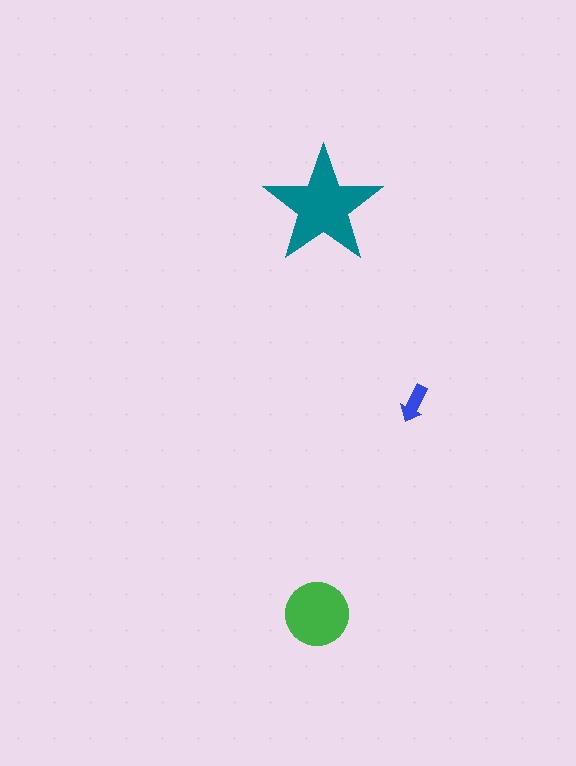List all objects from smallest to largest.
The blue arrow, the green circle, the teal star.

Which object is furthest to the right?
The blue arrow is rightmost.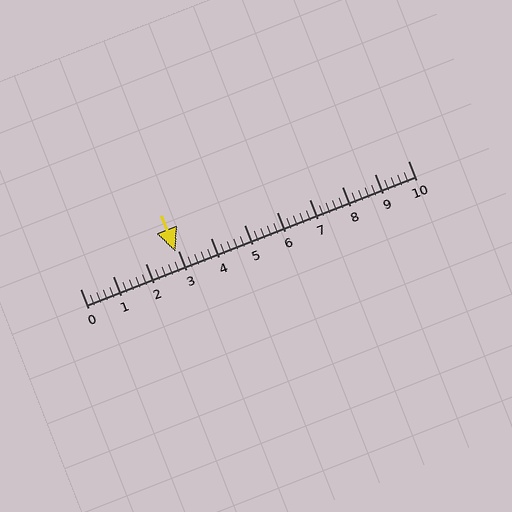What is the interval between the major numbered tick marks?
The major tick marks are spaced 1 units apart.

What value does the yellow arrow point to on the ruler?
The yellow arrow points to approximately 2.9.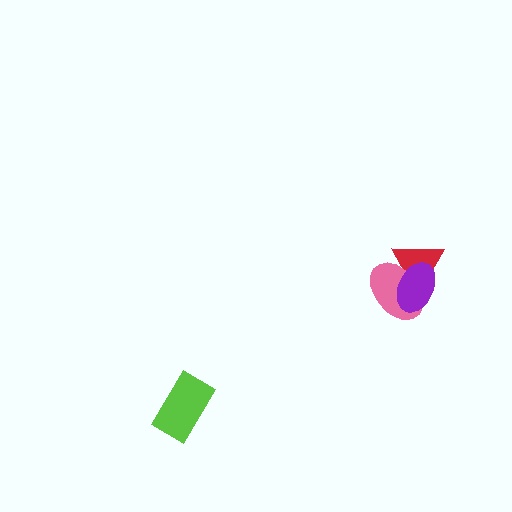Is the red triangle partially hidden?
Yes, it is partially covered by another shape.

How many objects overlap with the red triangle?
2 objects overlap with the red triangle.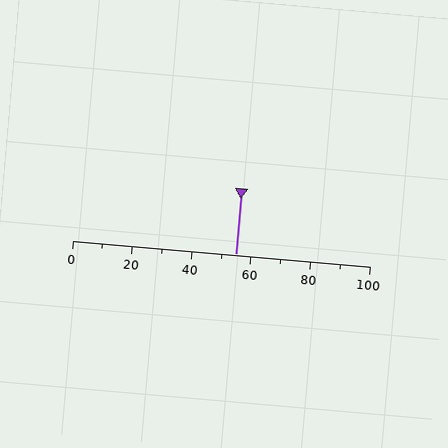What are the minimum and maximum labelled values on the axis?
The axis runs from 0 to 100.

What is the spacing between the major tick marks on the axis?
The major ticks are spaced 20 apart.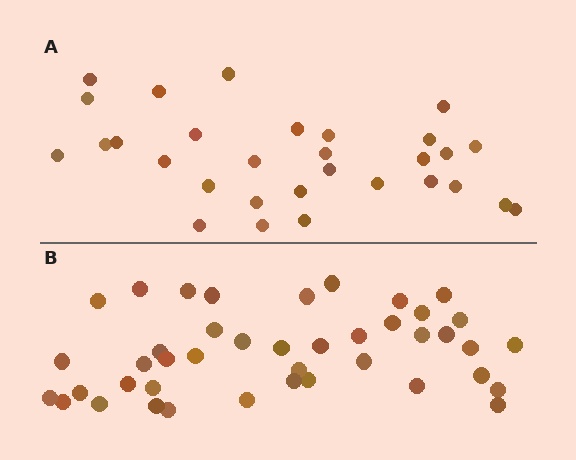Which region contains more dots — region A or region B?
Region B (the bottom region) has more dots.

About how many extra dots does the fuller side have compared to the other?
Region B has roughly 12 or so more dots than region A.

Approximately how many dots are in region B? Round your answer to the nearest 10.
About 40 dots. (The exact count is 42, which rounds to 40.)